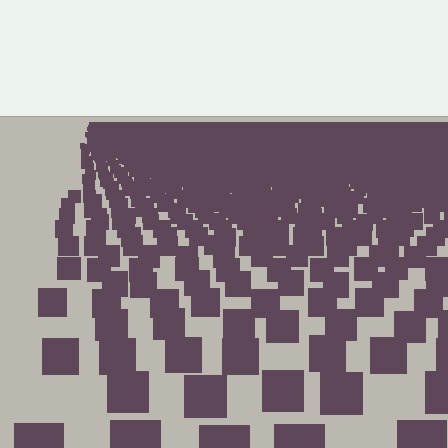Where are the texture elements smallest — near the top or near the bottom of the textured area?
Near the top.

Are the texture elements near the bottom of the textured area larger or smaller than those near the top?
Larger. Near the bottom, elements are closer to the viewer and appear at a bigger on-screen size.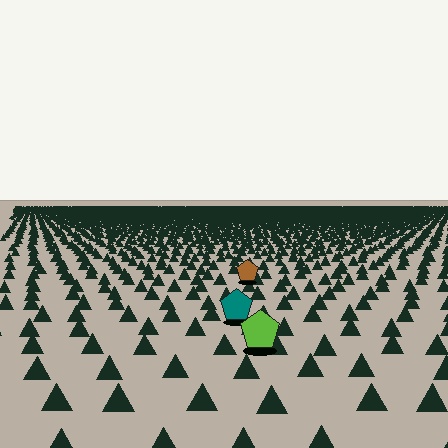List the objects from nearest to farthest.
From nearest to farthest: the lime pentagon, the teal pentagon, the brown pentagon.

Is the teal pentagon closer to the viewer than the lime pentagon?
No. The lime pentagon is closer — you can tell from the texture gradient: the ground texture is coarser near it.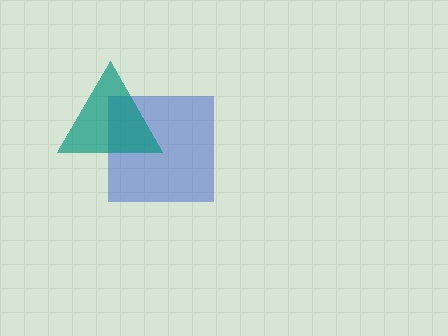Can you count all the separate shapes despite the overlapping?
Yes, there are 2 separate shapes.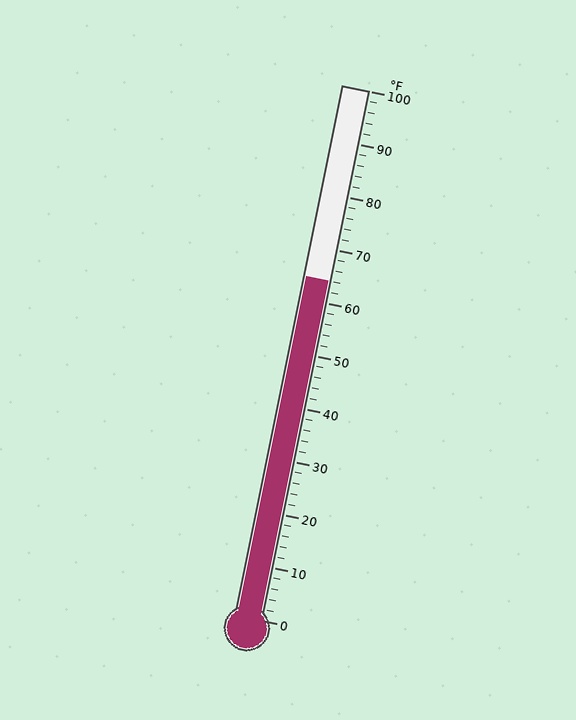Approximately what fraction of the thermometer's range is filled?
The thermometer is filled to approximately 65% of its range.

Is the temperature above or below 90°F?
The temperature is below 90°F.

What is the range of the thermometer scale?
The thermometer scale ranges from 0°F to 100°F.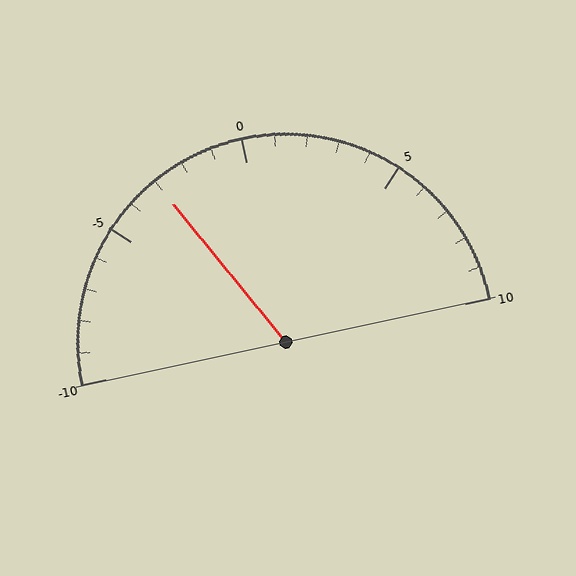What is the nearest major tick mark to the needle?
The nearest major tick mark is -5.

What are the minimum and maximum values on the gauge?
The gauge ranges from -10 to 10.